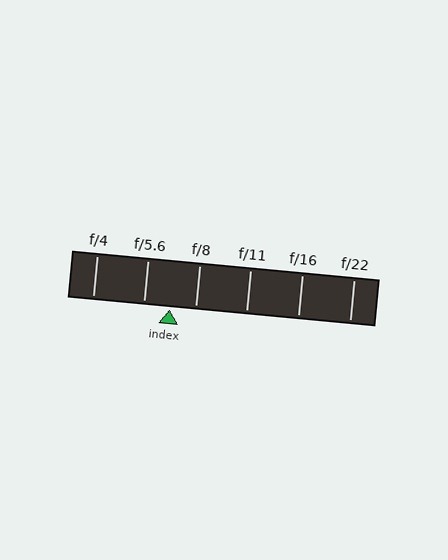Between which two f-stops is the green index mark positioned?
The index mark is between f/5.6 and f/8.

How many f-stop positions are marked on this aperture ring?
There are 6 f-stop positions marked.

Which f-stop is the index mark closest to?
The index mark is closest to f/5.6.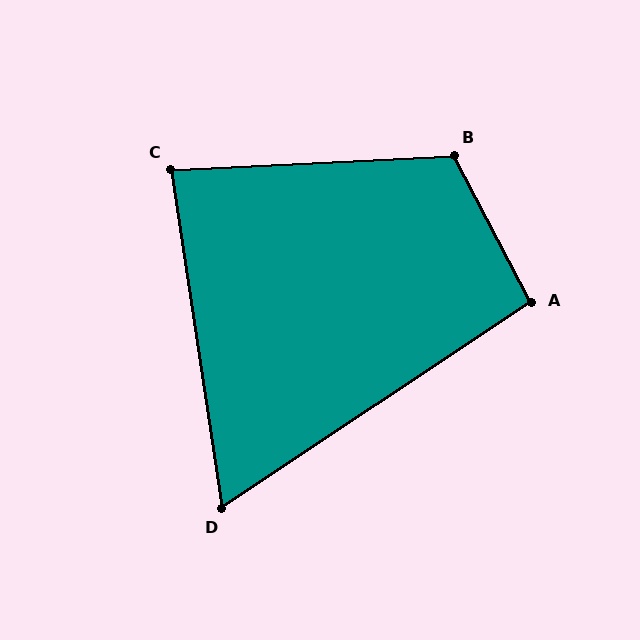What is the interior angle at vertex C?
Approximately 84 degrees (acute).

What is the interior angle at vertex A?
Approximately 96 degrees (obtuse).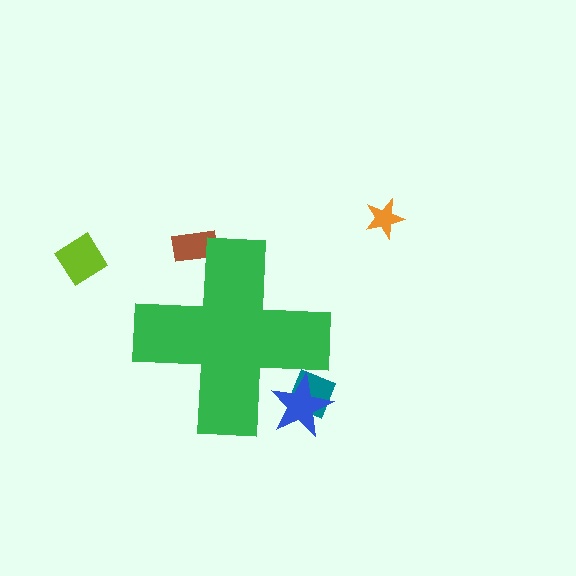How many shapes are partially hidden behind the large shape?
3 shapes are partially hidden.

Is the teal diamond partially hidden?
Yes, the teal diamond is partially hidden behind the green cross.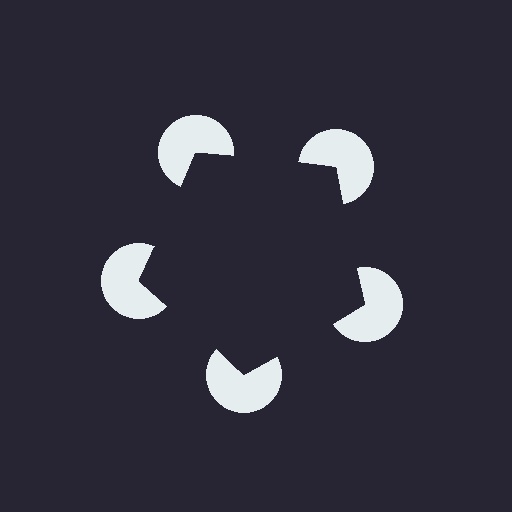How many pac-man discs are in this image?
There are 5 — one at each vertex of the illusory pentagon.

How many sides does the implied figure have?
5 sides.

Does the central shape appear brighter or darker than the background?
It typically appears slightly darker than the background, even though no actual brightness change is drawn.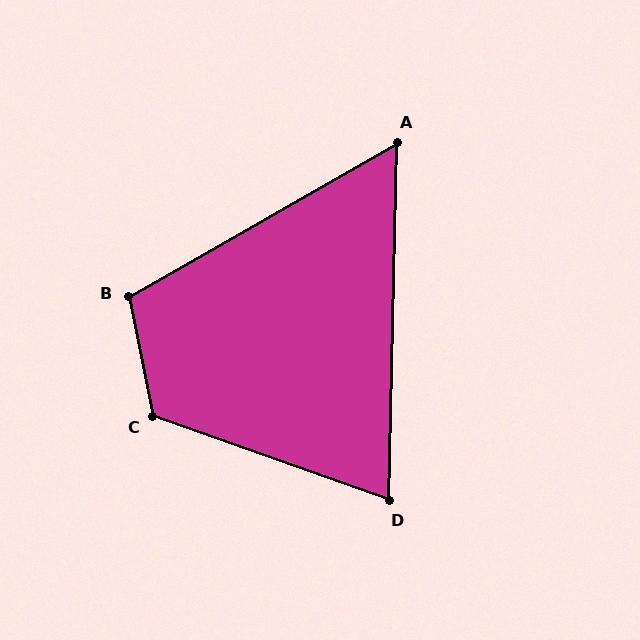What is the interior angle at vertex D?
Approximately 72 degrees (acute).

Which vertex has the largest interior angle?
C, at approximately 121 degrees.